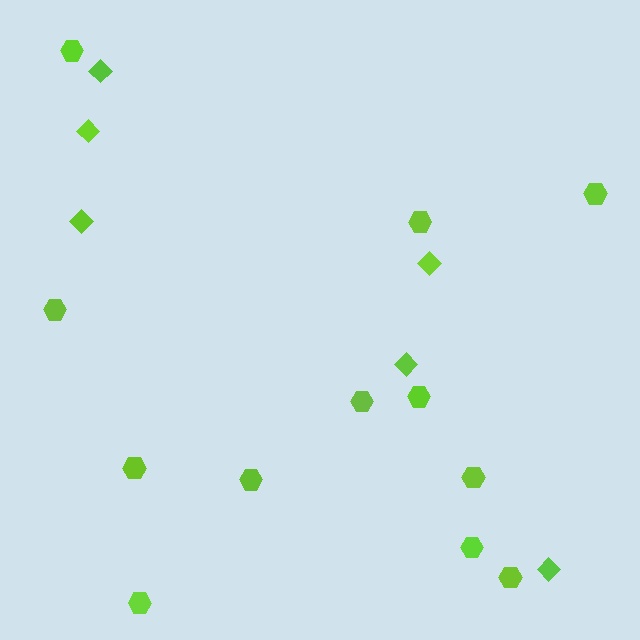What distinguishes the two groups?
There are 2 groups: one group of diamonds (6) and one group of hexagons (12).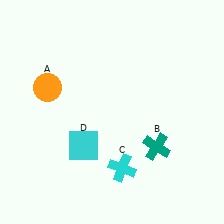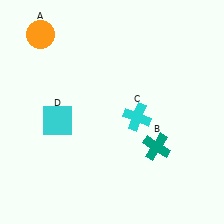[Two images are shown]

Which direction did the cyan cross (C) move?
The cyan cross (C) moved up.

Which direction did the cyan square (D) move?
The cyan square (D) moved left.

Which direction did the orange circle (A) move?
The orange circle (A) moved up.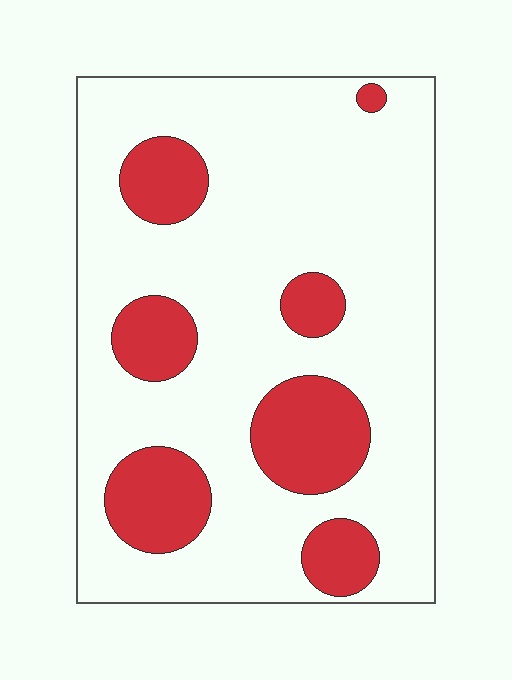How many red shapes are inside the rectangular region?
7.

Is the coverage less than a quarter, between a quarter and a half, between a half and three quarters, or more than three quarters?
Less than a quarter.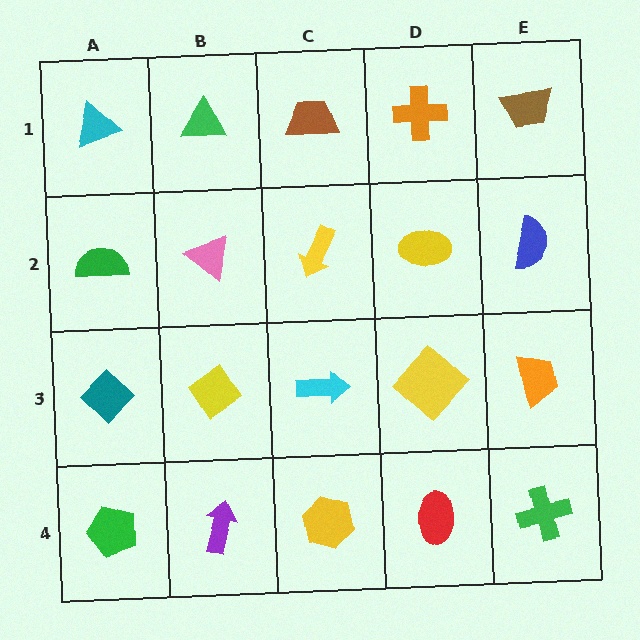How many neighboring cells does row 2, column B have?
4.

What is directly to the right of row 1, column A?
A green triangle.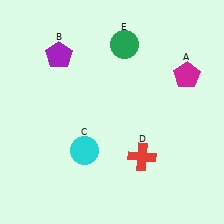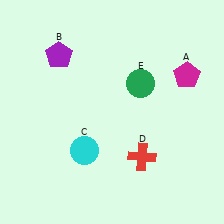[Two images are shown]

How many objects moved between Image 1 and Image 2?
1 object moved between the two images.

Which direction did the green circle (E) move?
The green circle (E) moved down.